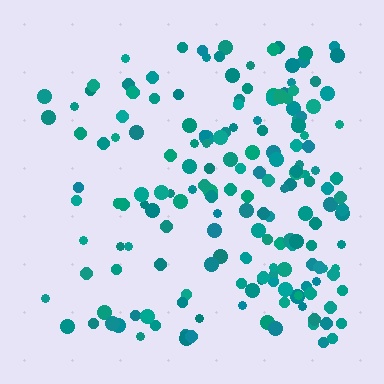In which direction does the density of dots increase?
From left to right, with the right side densest.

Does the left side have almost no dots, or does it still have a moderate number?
Still a moderate number, just noticeably fewer than the right.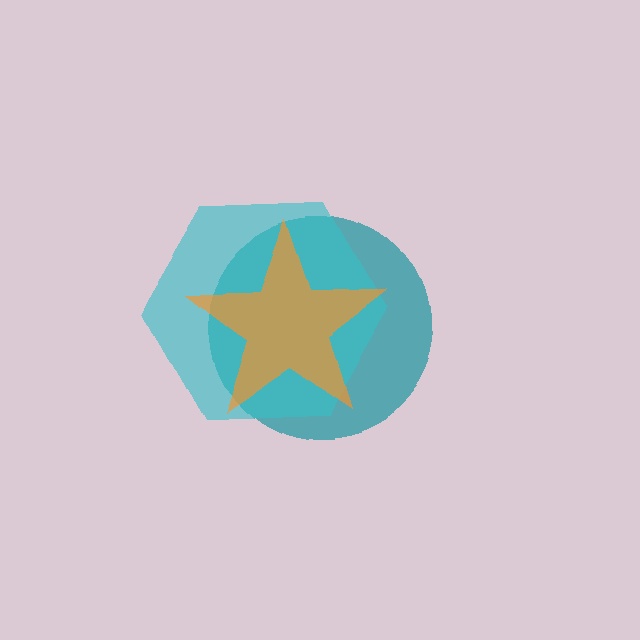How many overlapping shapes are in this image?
There are 3 overlapping shapes in the image.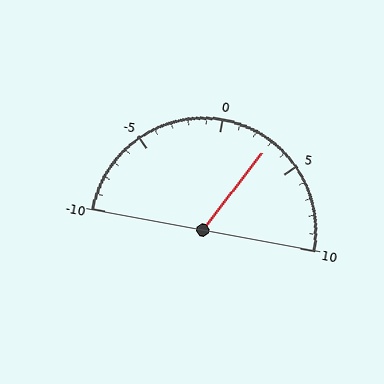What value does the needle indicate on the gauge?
The needle indicates approximately 3.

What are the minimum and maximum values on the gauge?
The gauge ranges from -10 to 10.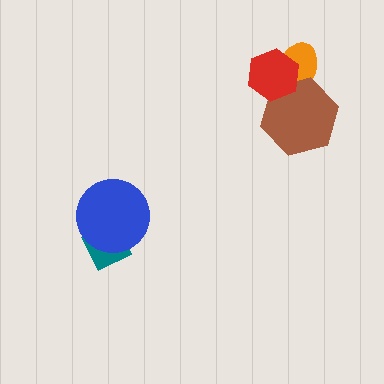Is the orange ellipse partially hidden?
Yes, it is partially covered by another shape.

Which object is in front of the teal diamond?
The blue circle is in front of the teal diamond.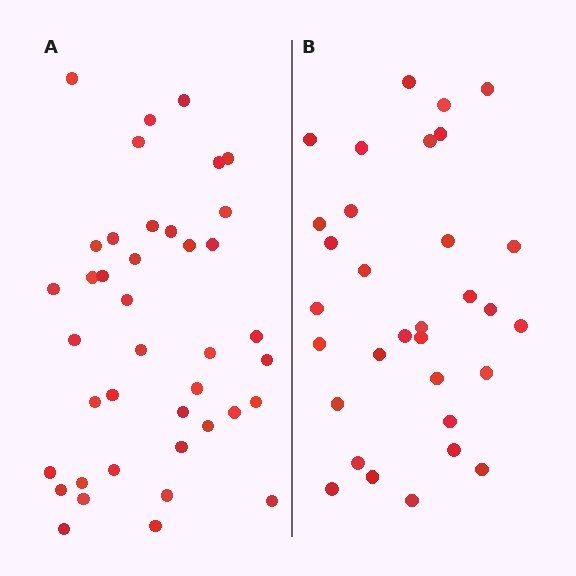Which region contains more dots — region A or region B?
Region A (the left region) has more dots.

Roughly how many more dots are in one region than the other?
Region A has roughly 8 or so more dots than region B.